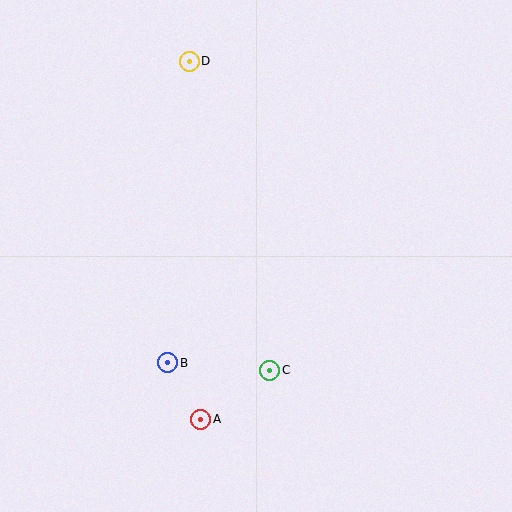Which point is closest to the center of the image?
Point C at (270, 370) is closest to the center.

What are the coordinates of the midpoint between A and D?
The midpoint between A and D is at (195, 240).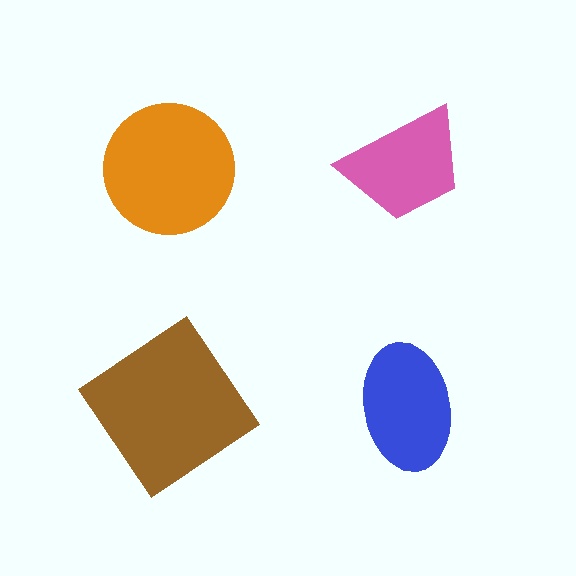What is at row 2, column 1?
A brown diamond.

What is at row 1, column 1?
An orange circle.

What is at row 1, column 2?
A pink trapezoid.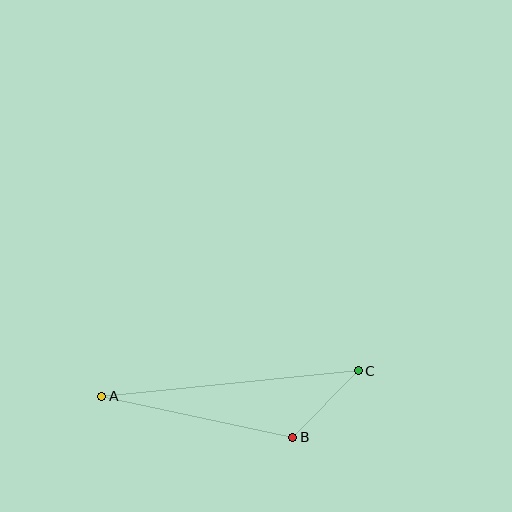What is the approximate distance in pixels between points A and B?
The distance between A and B is approximately 195 pixels.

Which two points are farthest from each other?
Points A and C are farthest from each other.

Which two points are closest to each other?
Points B and C are closest to each other.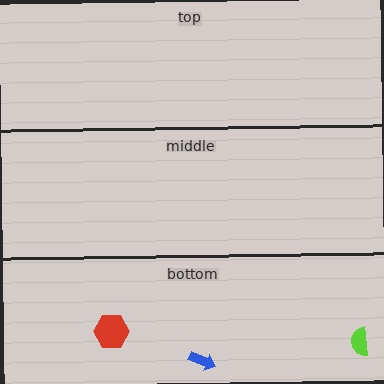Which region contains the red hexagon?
The bottom region.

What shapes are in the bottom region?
The blue arrow, the lime semicircle, the red hexagon.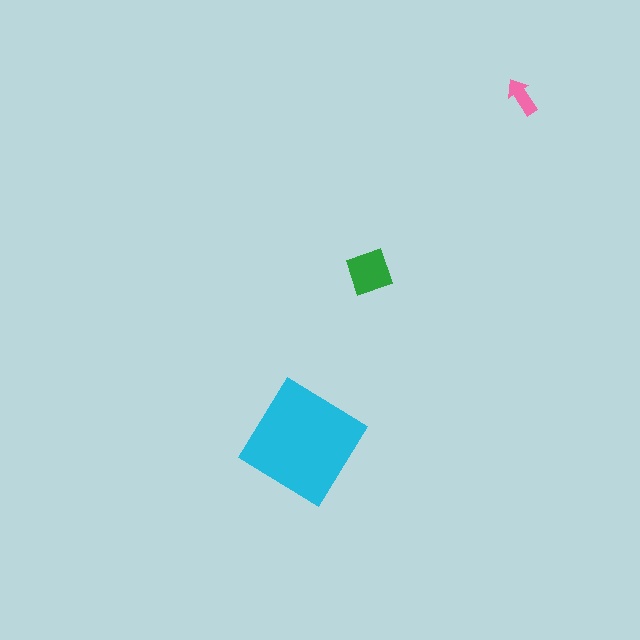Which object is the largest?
The cyan diamond.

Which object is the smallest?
The pink arrow.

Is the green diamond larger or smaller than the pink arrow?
Larger.